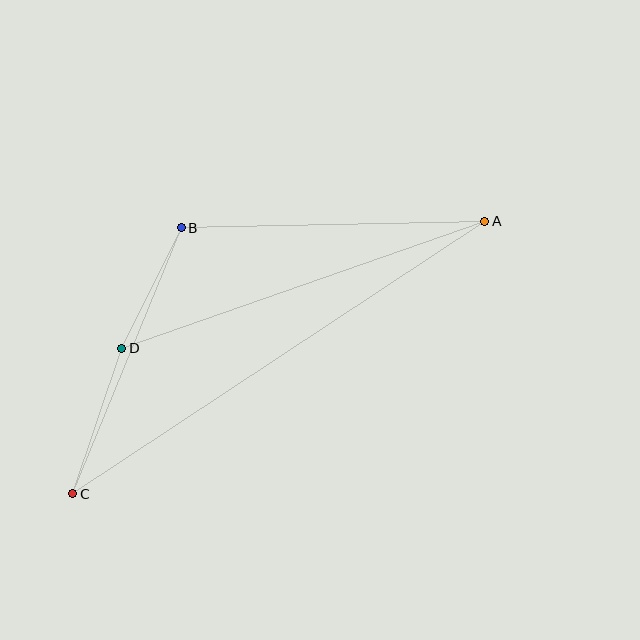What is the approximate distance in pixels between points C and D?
The distance between C and D is approximately 153 pixels.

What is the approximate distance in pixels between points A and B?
The distance between A and B is approximately 304 pixels.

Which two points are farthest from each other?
Points A and C are farthest from each other.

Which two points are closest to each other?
Points B and D are closest to each other.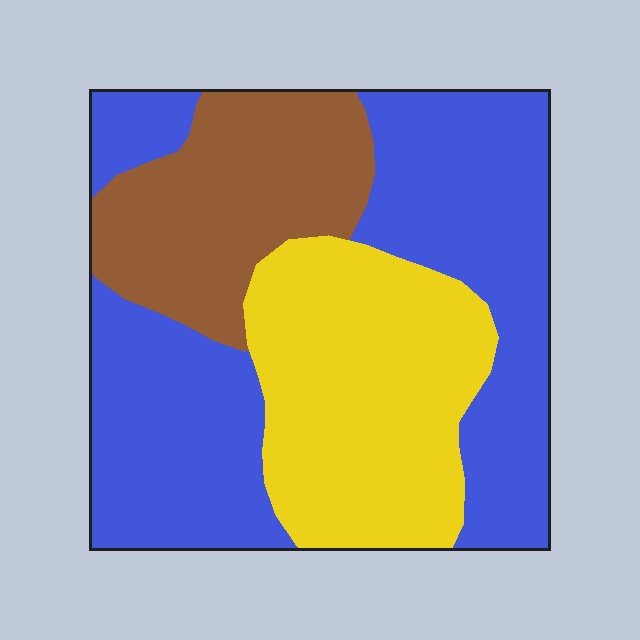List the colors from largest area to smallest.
From largest to smallest: blue, yellow, brown.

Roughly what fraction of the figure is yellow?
Yellow takes up about one third (1/3) of the figure.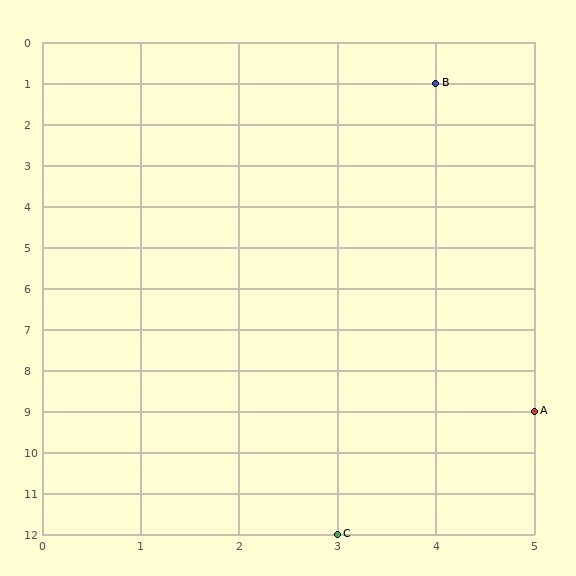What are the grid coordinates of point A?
Point A is at grid coordinates (5, 9).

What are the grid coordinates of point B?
Point B is at grid coordinates (4, 1).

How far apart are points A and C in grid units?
Points A and C are 2 columns and 3 rows apart (about 3.6 grid units diagonally).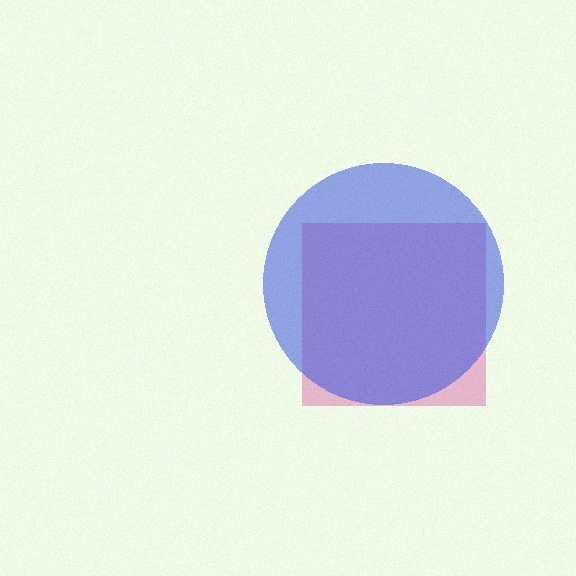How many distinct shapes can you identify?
There are 2 distinct shapes: a pink square, a blue circle.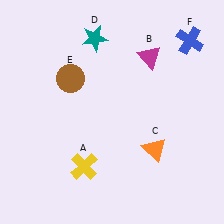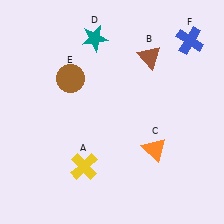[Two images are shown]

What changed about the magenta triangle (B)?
In Image 1, B is magenta. In Image 2, it changed to brown.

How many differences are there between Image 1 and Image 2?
There is 1 difference between the two images.